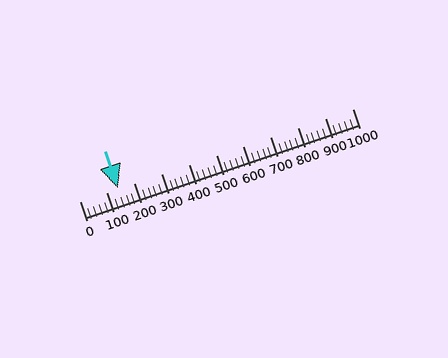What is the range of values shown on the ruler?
The ruler shows values from 0 to 1000.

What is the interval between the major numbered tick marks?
The major tick marks are spaced 100 units apart.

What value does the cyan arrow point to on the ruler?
The cyan arrow points to approximately 140.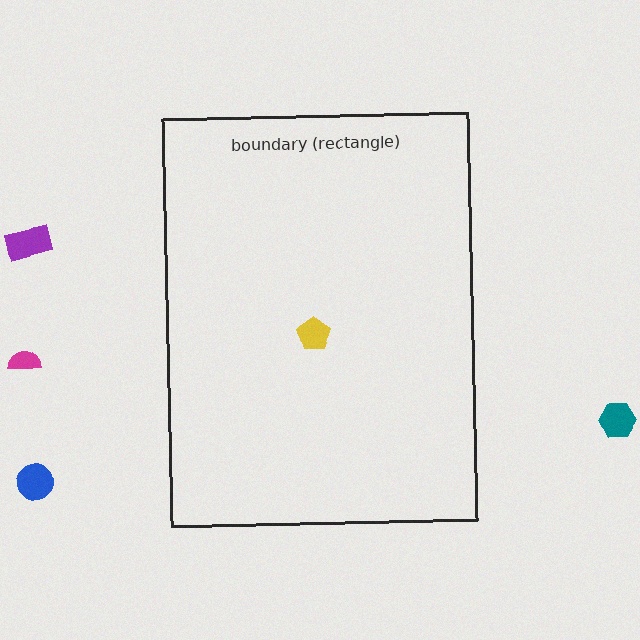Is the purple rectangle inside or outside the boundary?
Outside.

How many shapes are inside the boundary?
1 inside, 4 outside.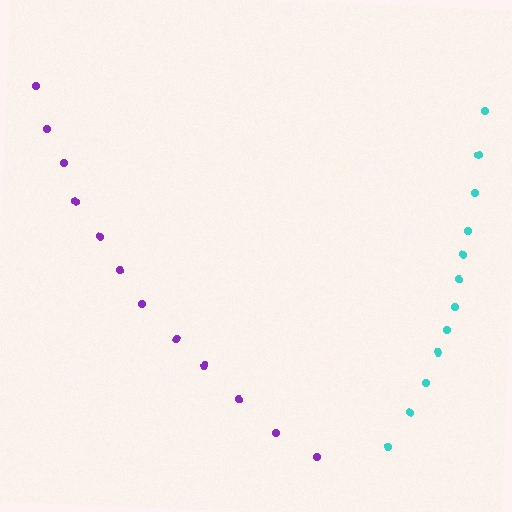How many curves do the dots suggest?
There are 2 distinct paths.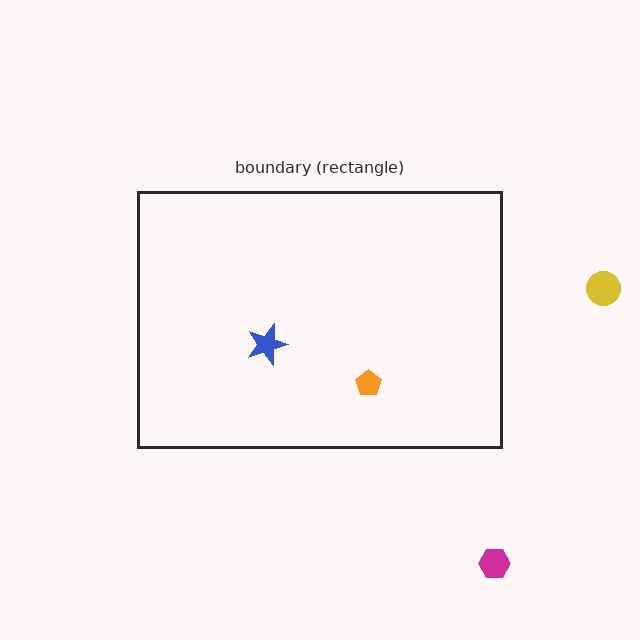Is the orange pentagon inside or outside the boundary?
Inside.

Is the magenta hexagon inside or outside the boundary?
Outside.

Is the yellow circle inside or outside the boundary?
Outside.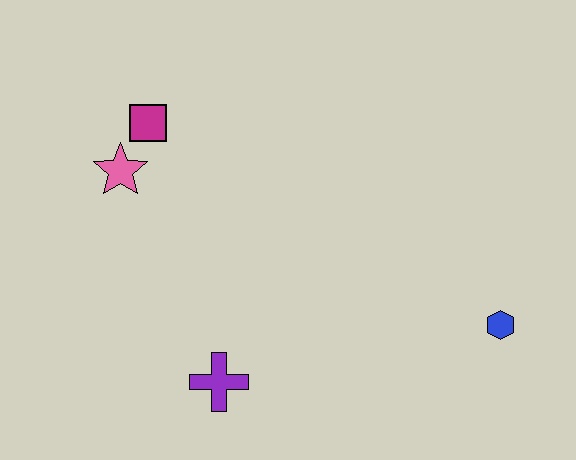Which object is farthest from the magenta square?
The blue hexagon is farthest from the magenta square.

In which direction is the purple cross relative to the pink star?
The purple cross is below the pink star.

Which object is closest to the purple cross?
The pink star is closest to the purple cross.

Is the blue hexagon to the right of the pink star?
Yes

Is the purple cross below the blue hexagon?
Yes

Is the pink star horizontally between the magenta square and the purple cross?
No